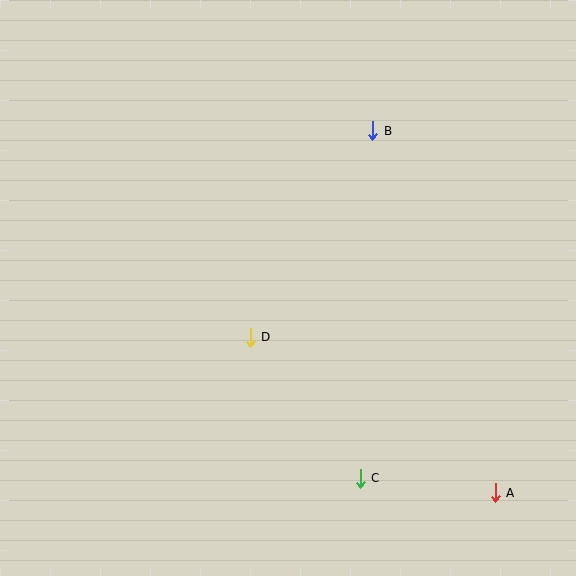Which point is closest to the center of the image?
Point D at (250, 337) is closest to the center.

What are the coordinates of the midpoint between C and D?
The midpoint between C and D is at (305, 408).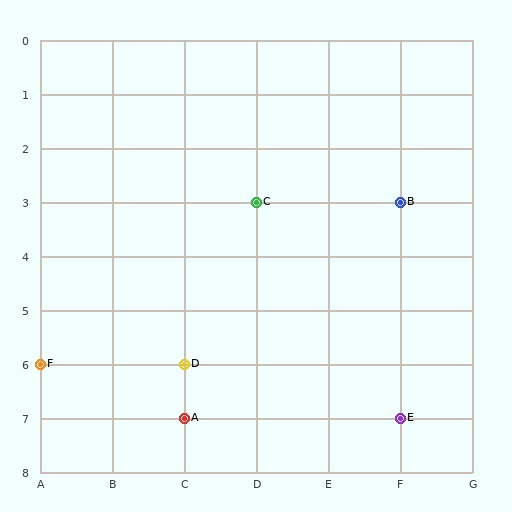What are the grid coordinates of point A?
Point A is at grid coordinates (C, 7).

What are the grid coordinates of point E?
Point E is at grid coordinates (F, 7).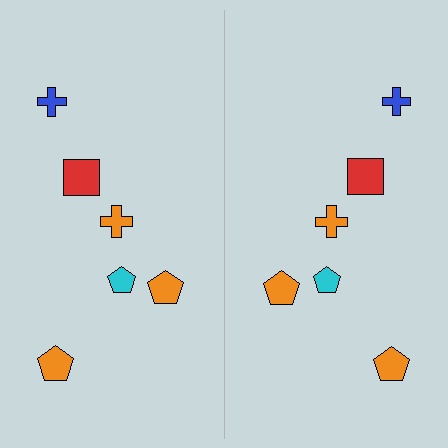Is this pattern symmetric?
Yes, this pattern has bilateral (reflection) symmetry.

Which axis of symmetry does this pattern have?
The pattern has a vertical axis of symmetry running through the center of the image.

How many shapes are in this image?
There are 12 shapes in this image.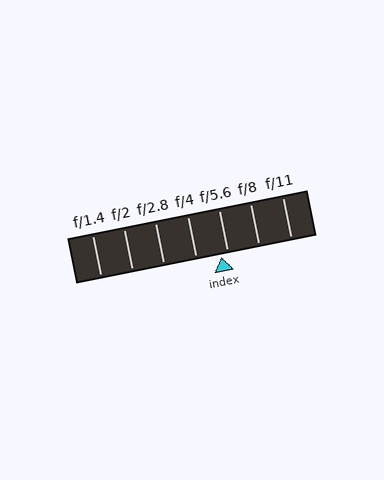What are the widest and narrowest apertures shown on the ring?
The widest aperture shown is f/1.4 and the narrowest is f/11.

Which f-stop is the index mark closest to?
The index mark is closest to f/5.6.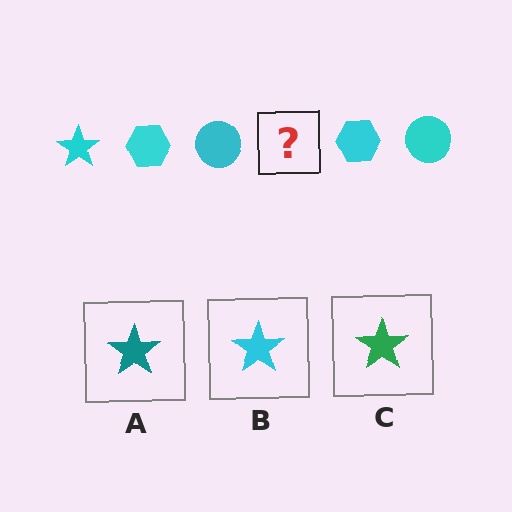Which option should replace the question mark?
Option B.